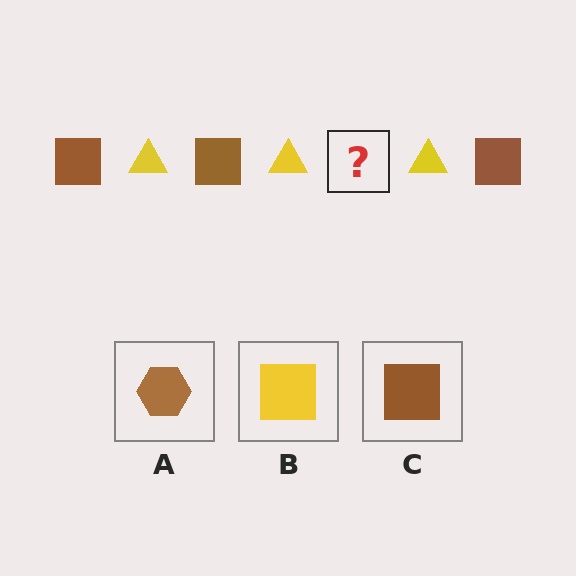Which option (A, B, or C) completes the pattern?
C.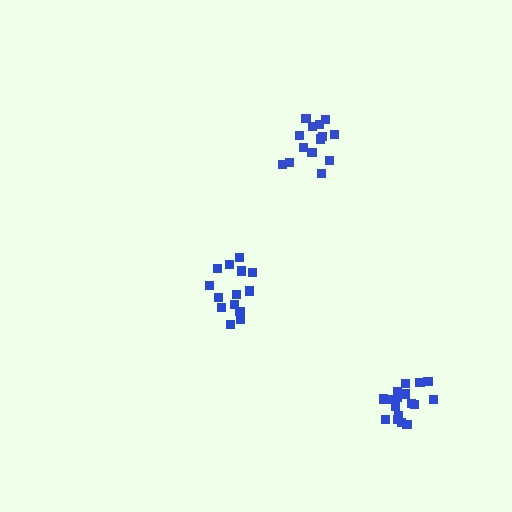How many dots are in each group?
Group 1: 15 dots, Group 2: 17 dots, Group 3: 14 dots (46 total).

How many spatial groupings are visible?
There are 3 spatial groupings.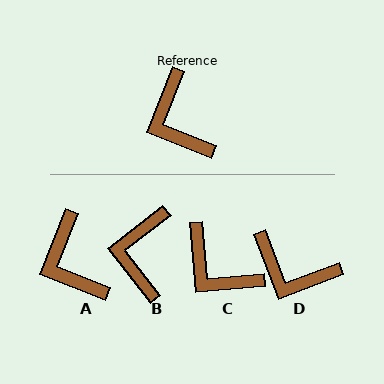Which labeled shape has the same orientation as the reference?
A.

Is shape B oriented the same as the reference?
No, it is off by about 31 degrees.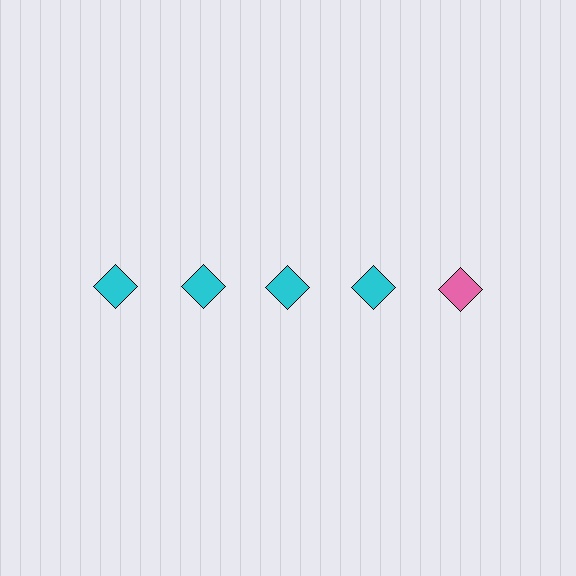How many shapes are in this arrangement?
There are 5 shapes arranged in a grid pattern.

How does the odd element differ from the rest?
It has a different color: pink instead of cyan.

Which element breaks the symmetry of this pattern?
The pink diamond in the top row, rightmost column breaks the symmetry. All other shapes are cyan diamonds.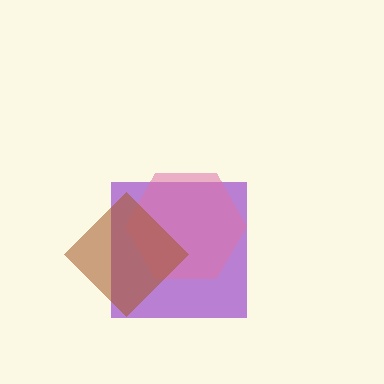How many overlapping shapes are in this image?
There are 3 overlapping shapes in the image.